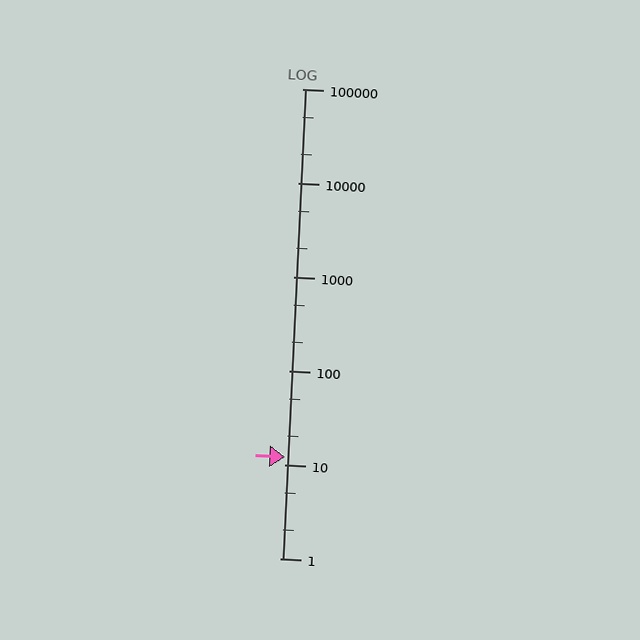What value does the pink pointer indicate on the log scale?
The pointer indicates approximately 12.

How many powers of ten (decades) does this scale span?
The scale spans 5 decades, from 1 to 100000.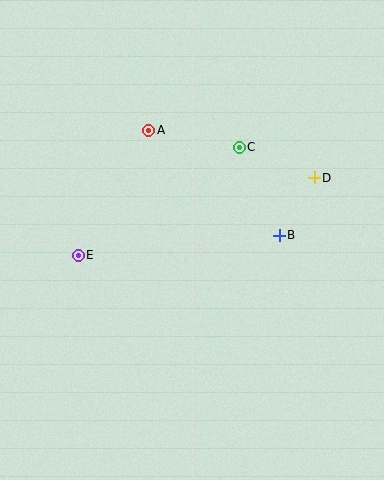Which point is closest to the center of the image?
Point B at (279, 235) is closest to the center.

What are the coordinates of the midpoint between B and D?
The midpoint between B and D is at (297, 206).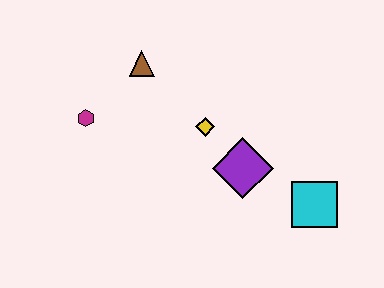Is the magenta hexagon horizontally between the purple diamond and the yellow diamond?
No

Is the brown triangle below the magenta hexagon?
No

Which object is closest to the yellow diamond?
The purple diamond is closest to the yellow diamond.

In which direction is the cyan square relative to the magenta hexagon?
The cyan square is to the right of the magenta hexagon.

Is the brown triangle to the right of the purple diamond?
No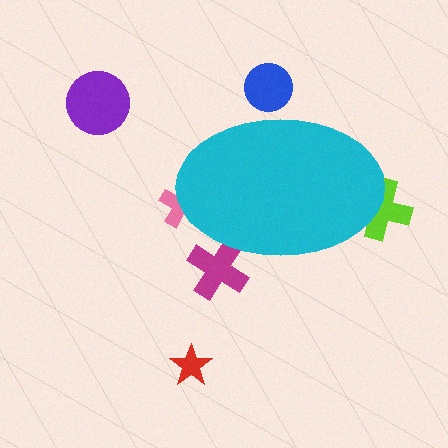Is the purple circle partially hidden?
No, the purple circle is fully visible.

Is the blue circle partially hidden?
Yes, the blue circle is partially hidden behind the cyan ellipse.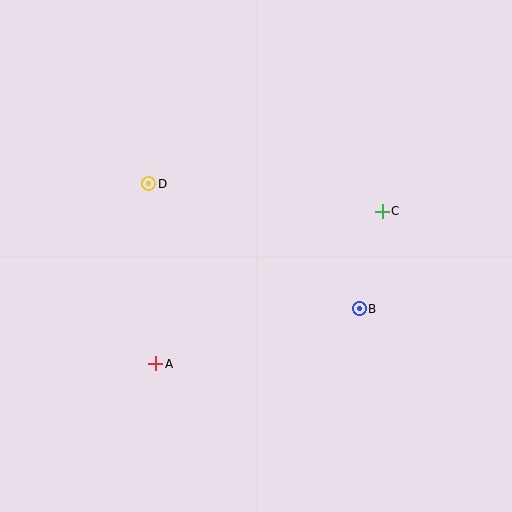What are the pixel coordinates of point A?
Point A is at (156, 364).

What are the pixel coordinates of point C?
Point C is at (382, 211).